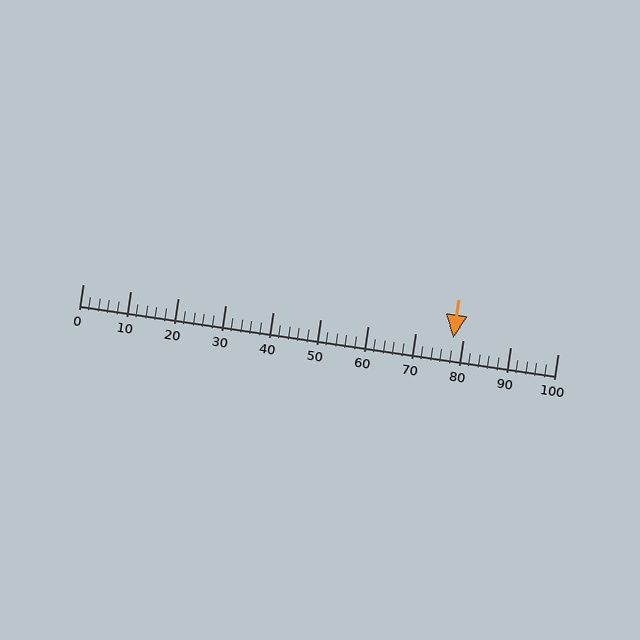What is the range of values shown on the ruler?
The ruler shows values from 0 to 100.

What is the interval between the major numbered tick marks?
The major tick marks are spaced 10 units apart.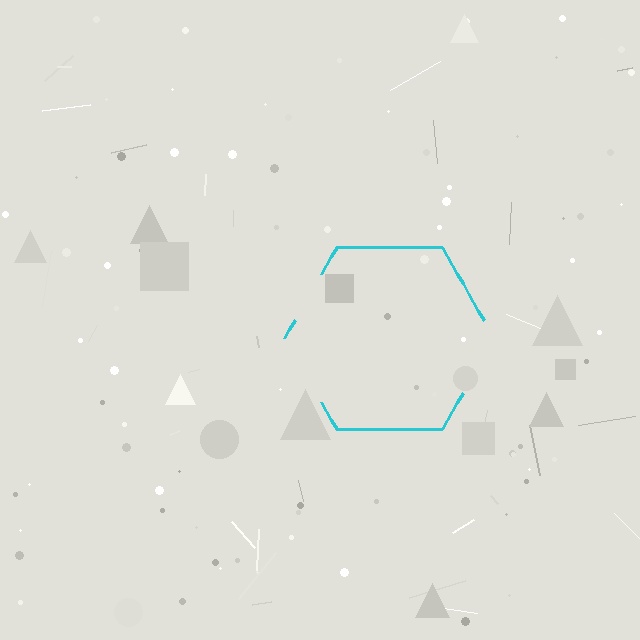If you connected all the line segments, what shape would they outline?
They would outline a hexagon.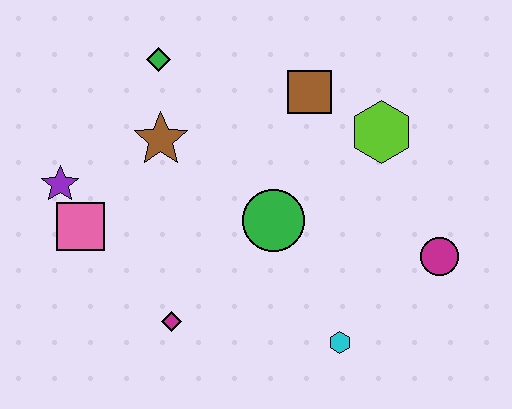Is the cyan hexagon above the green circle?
No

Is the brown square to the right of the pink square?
Yes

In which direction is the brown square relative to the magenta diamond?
The brown square is above the magenta diamond.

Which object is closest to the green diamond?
The brown star is closest to the green diamond.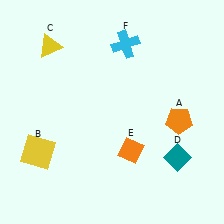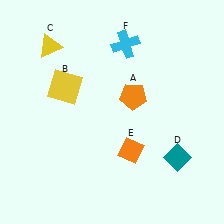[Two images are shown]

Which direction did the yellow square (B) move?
The yellow square (B) moved up.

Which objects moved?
The objects that moved are: the orange pentagon (A), the yellow square (B).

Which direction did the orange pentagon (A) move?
The orange pentagon (A) moved left.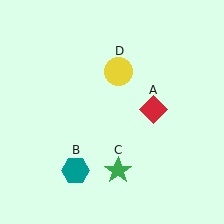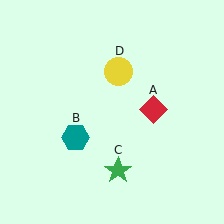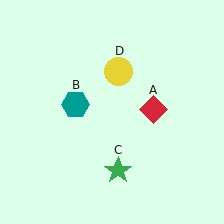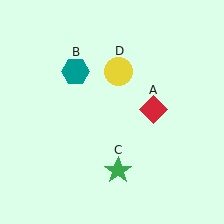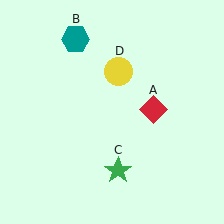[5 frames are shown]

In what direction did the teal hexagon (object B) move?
The teal hexagon (object B) moved up.